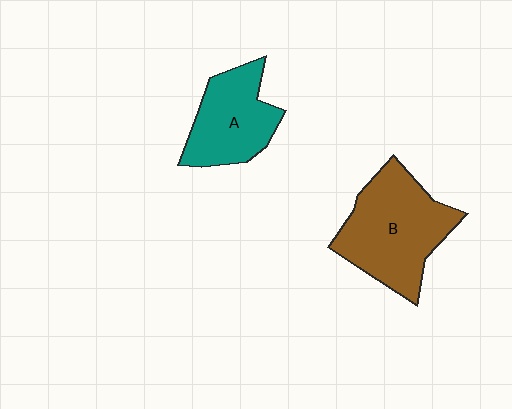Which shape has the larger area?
Shape B (brown).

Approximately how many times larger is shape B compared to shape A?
Approximately 1.4 times.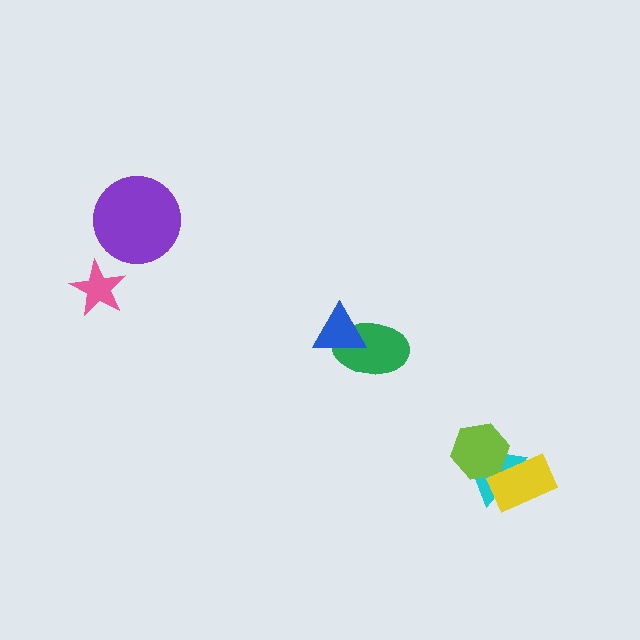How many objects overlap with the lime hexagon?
2 objects overlap with the lime hexagon.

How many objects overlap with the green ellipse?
1 object overlaps with the green ellipse.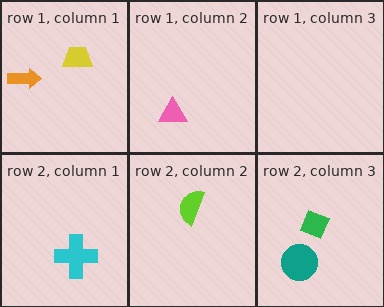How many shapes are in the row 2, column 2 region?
1.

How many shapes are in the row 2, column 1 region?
1.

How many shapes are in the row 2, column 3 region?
2.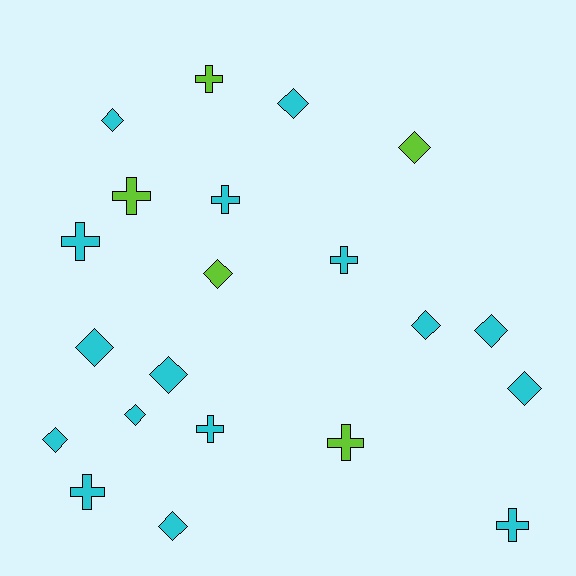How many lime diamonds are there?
There are 2 lime diamonds.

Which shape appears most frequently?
Diamond, with 12 objects.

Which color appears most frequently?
Cyan, with 16 objects.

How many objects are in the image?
There are 21 objects.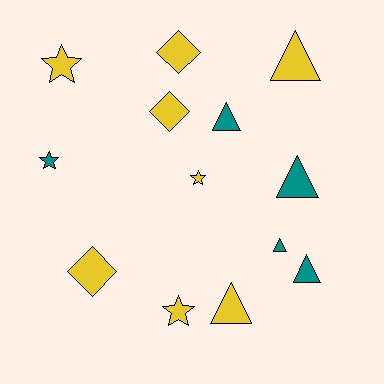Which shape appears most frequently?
Triangle, with 6 objects.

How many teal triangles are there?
There are 4 teal triangles.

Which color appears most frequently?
Yellow, with 8 objects.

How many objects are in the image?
There are 13 objects.